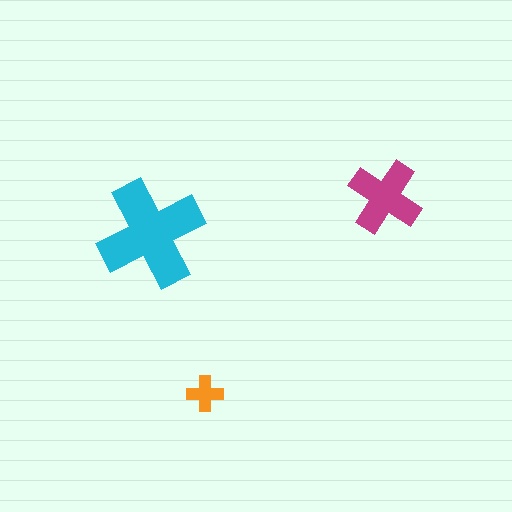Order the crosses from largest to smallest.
the cyan one, the magenta one, the orange one.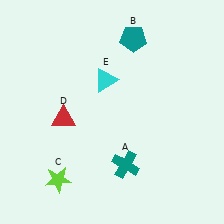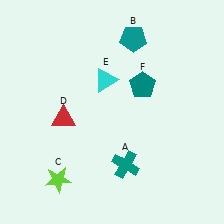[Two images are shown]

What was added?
A teal pentagon (F) was added in Image 2.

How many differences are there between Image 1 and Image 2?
There is 1 difference between the two images.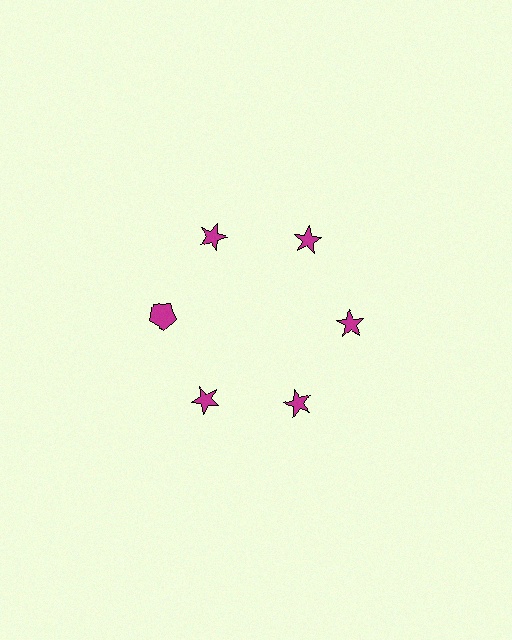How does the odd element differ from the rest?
It has a different shape: pentagon instead of star.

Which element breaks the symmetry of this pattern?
The magenta pentagon at roughly the 9 o'clock position breaks the symmetry. All other shapes are magenta stars.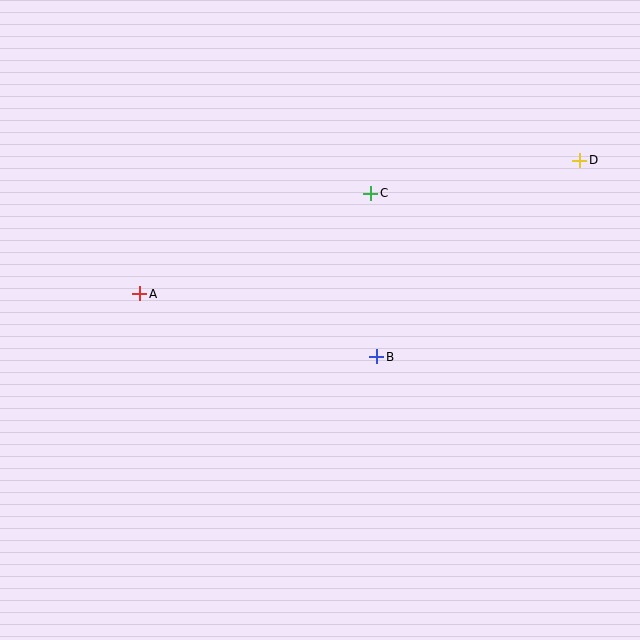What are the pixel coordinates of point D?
Point D is at (580, 160).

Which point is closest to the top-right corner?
Point D is closest to the top-right corner.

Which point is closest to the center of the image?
Point B at (377, 357) is closest to the center.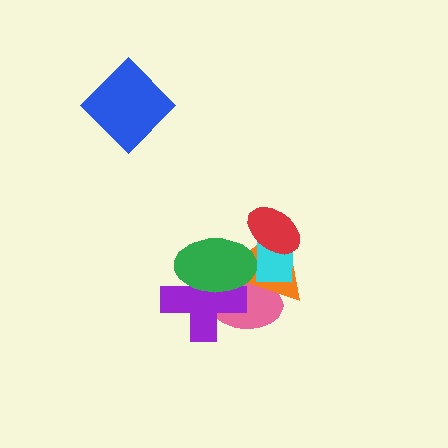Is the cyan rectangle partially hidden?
Yes, it is partially covered by another shape.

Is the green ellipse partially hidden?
No, no other shape covers it.